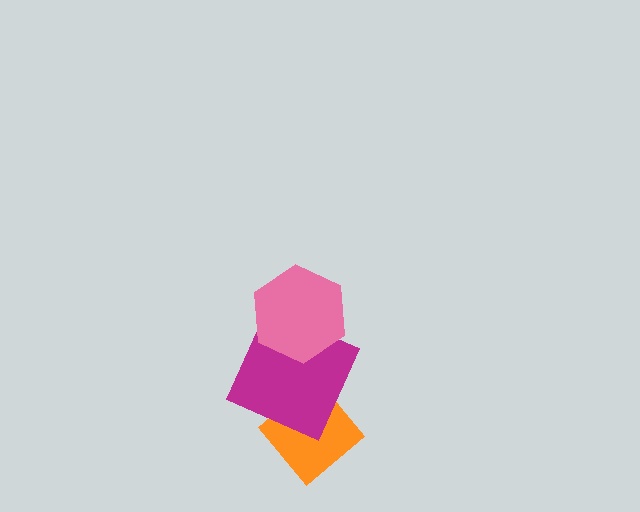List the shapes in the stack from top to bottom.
From top to bottom: the pink hexagon, the magenta square, the orange diamond.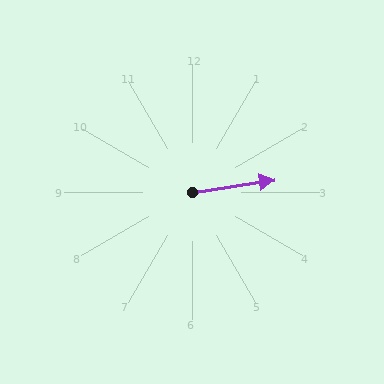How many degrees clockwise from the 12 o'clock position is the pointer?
Approximately 81 degrees.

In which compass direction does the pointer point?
East.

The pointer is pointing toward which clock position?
Roughly 3 o'clock.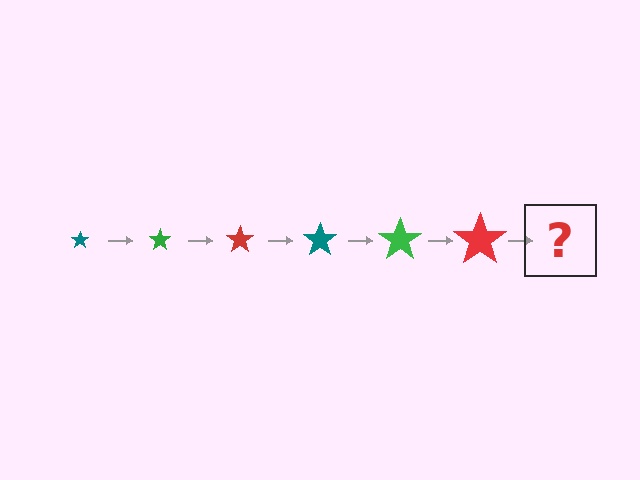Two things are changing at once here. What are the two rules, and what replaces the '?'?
The two rules are that the star grows larger each step and the color cycles through teal, green, and red. The '?' should be a teal star, larger than the previous one.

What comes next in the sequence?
The next element should be a teal star, larger than the previous one.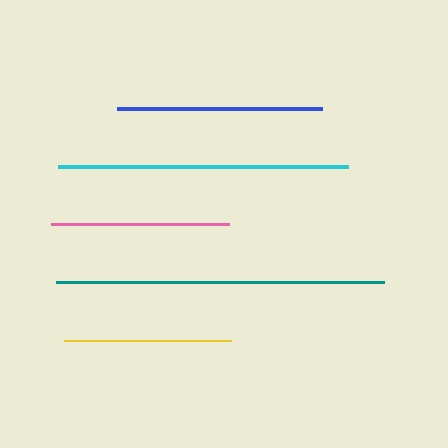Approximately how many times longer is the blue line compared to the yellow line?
The blue line is approximately 1.2 times the length of the yellow line.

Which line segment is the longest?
The teal line is the longest at approximately 328 pixels.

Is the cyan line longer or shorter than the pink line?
The cyan line is longer than the pink line.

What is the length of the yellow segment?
The yellow segment is approximately 168 pixels long.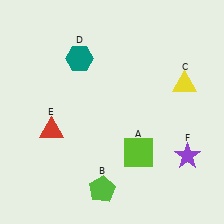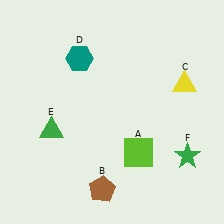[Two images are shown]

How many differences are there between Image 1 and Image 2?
There are 3 differences between the two images.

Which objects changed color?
B changed from lime to brown. E changed from red to green. F changed from purple to green.